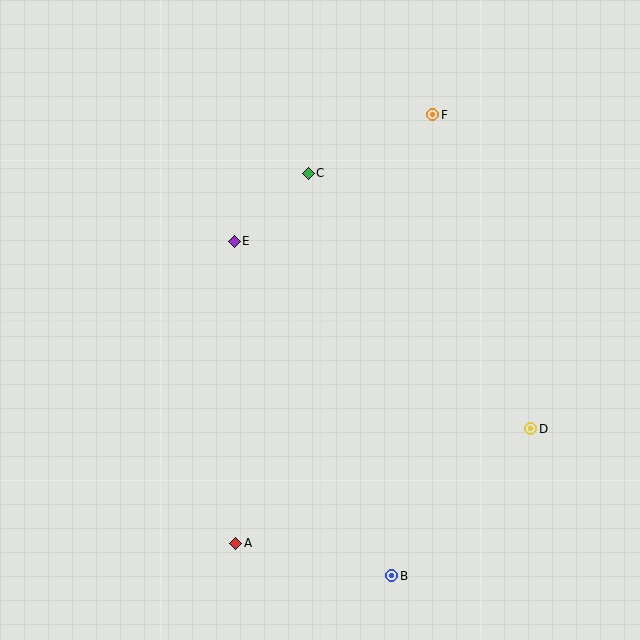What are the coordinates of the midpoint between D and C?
The midpoint between D and C is at (419, 301).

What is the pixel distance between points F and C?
The distance between F and C is 138 pixels.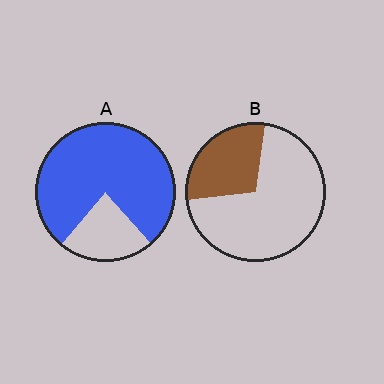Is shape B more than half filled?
No.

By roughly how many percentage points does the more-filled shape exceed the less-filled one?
By roughly 50 percentage points (A over B).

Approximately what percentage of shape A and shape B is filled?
A is approximately 80% and B is approximately 30%.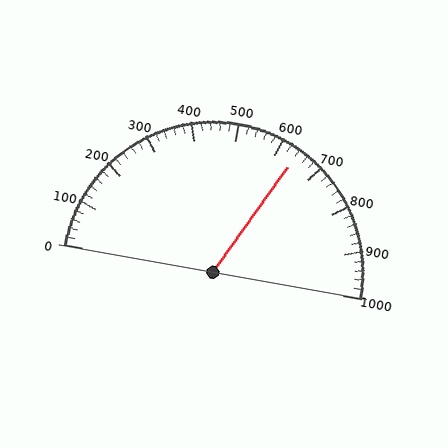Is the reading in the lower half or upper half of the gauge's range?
The reading is in the upper half of the range (0 to 1000).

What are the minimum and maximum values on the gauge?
The gauge ranges from 0 to 1000.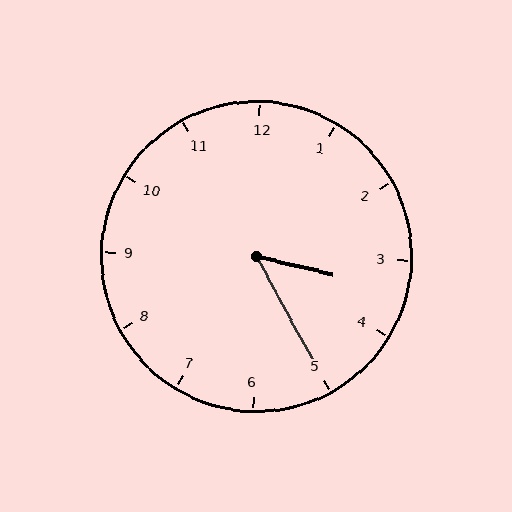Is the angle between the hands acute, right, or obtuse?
It is acute.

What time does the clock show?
3:25.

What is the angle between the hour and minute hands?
Approximately 48 degrees.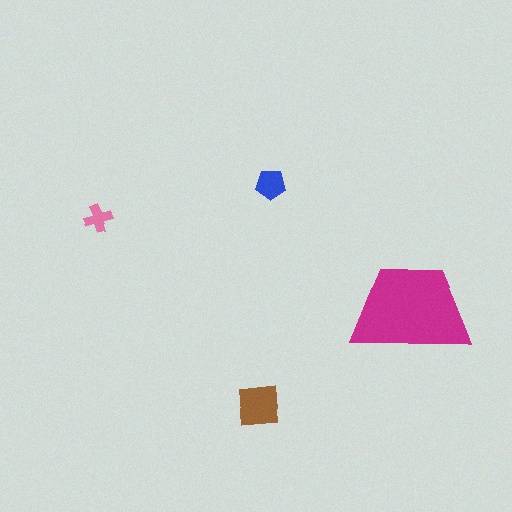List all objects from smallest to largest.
The pink cross, the blue pentagon, the brown square, the magenta trapezoid.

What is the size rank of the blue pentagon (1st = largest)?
3rd.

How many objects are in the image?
There are 4 objects in the image.